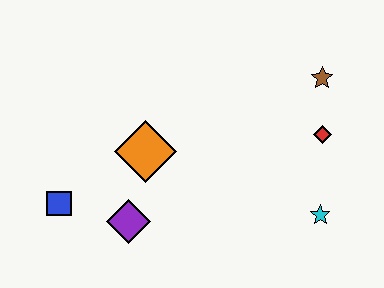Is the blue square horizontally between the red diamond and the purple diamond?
No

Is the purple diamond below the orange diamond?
Yes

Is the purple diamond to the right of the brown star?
No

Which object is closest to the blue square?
The purple diamond is closest to the blue square.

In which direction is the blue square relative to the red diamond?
The blue square is to the left of the red diamond.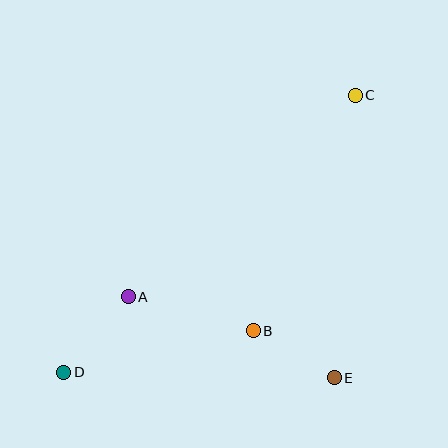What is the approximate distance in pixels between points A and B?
The distance between A and B is approximately 130 pixels.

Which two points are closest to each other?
Points B and E are closest to each other.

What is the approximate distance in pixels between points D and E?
The distance between D and E is approximately 271 pixels.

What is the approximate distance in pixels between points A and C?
The distance between A and C is approximately 304 pixels.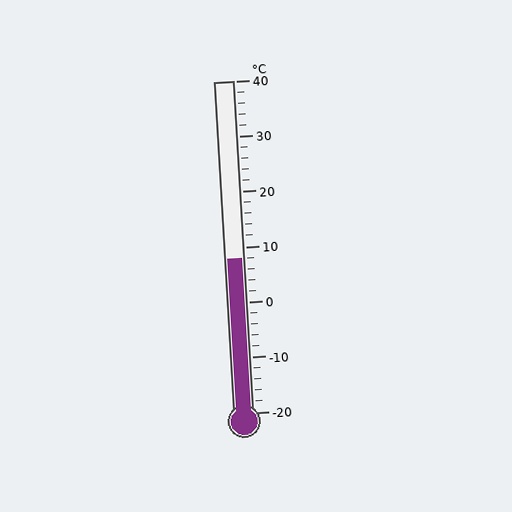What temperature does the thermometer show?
The thermometer shows approximately 8°C.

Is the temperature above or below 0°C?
The temperature is above 0°C.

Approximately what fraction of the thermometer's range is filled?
The thermometer is filled to approximately 45% of its range.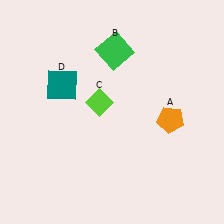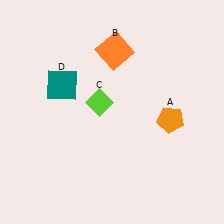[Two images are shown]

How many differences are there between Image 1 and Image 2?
There is 1 difference between the two images.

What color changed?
The square (B) changed from green in Image 1 to orange in Image 2.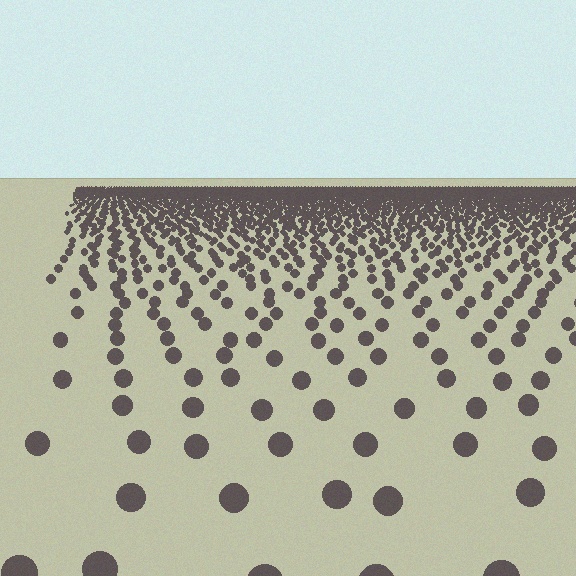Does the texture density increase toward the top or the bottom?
Density increases toward the top.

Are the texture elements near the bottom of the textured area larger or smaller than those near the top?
Larger. Near the bottom, elements are closer to the viewer and appear at a bigger on-screen size.